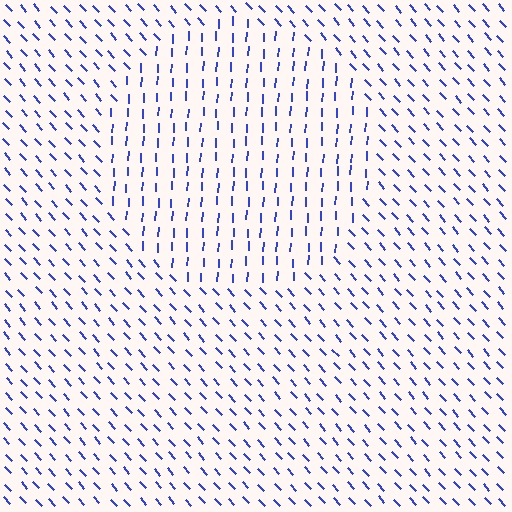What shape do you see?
I see a circle.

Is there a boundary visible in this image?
Yes, there is a texture boundary formed by a change in line orientation.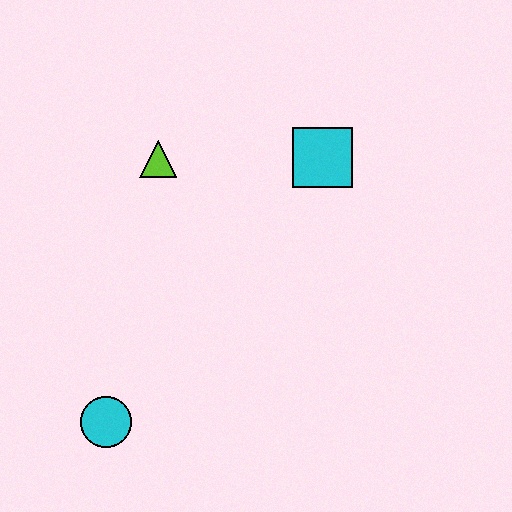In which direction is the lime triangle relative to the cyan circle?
The lime triangle is above the cyan circle.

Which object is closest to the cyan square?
The lime triangle is closest to the cyan square.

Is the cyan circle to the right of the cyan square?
No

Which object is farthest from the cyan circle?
The cyan square is farthest from the cyan circle.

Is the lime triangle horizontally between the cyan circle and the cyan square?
Yes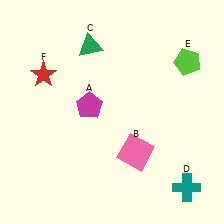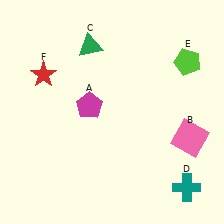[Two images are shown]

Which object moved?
The pink square (B) moved right.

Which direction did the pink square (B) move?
The pink square (B) moved right.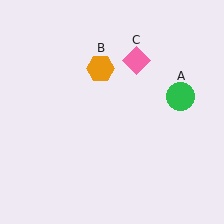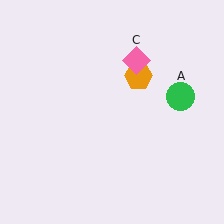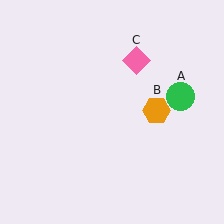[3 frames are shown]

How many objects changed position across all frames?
1 object changed position: orange hexagon (object B).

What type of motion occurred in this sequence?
The orange hexagon (object B) rotated clockwise around the center of the scene.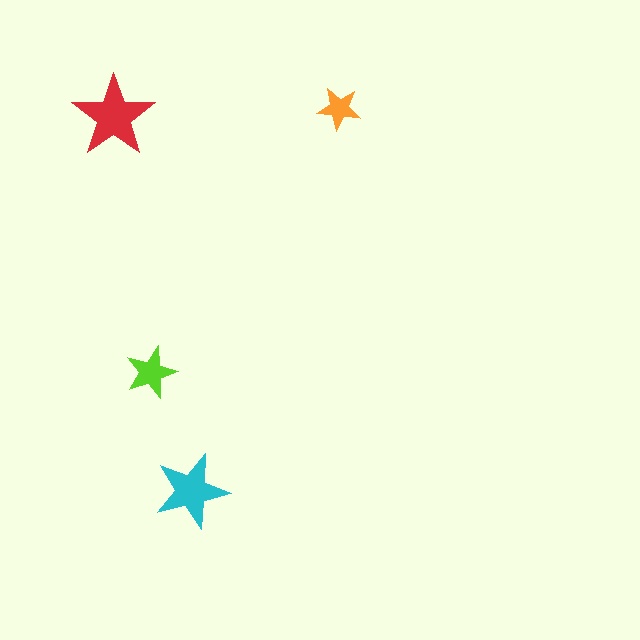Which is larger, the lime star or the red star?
The red one.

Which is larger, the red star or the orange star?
The red one.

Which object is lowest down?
The cyan star is bottommost.